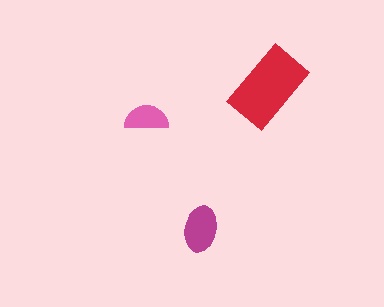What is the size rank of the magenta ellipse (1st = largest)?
2nd.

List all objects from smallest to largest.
The pink semicircle, the magenta ellipse, the red rectangle.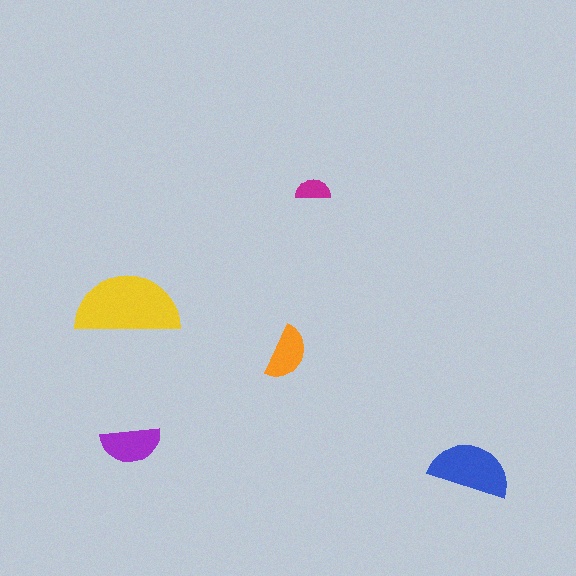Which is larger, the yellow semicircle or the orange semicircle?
The yellow one.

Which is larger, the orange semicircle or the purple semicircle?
The purple one.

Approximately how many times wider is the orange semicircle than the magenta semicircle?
About 1.5 times wider.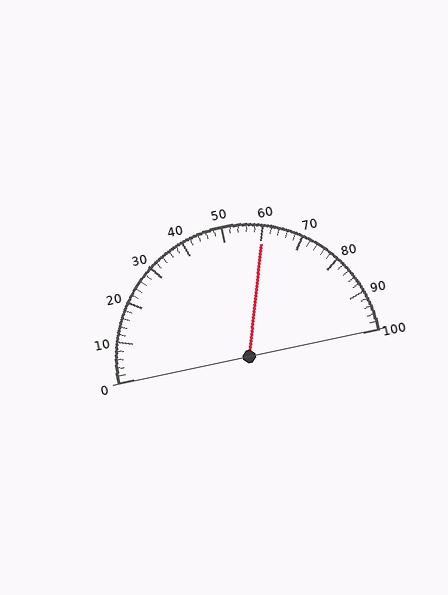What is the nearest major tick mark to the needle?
The nearest major tick mark is 60.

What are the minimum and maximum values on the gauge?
The gauge ranges from 0 to 100.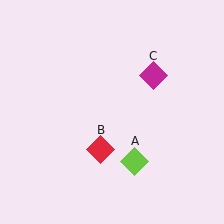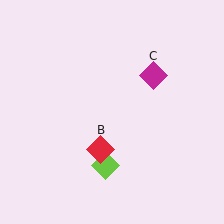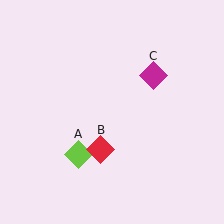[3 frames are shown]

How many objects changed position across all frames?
1 object changed position: lime diamond (object A).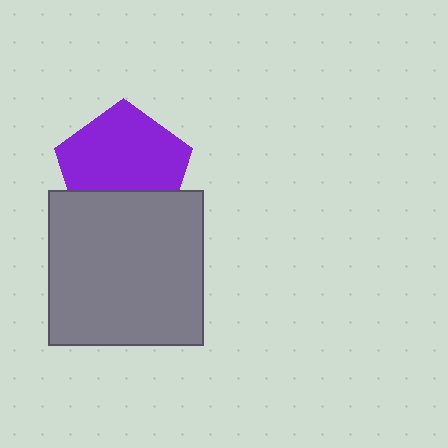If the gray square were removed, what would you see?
You would see the complete purple pentagon.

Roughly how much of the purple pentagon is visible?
Most of it is visible (roughly 68%).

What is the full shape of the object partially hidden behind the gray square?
The partially hidden object is a purple pentagon.